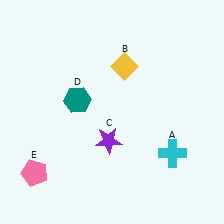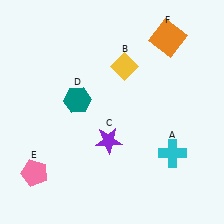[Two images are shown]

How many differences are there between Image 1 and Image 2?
There is 1 difference between the two images.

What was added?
An orange square (F) was added in Image 2.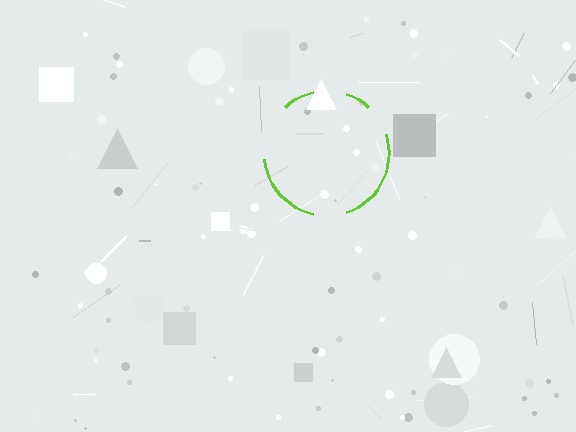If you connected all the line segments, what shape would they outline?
They would outline a circle.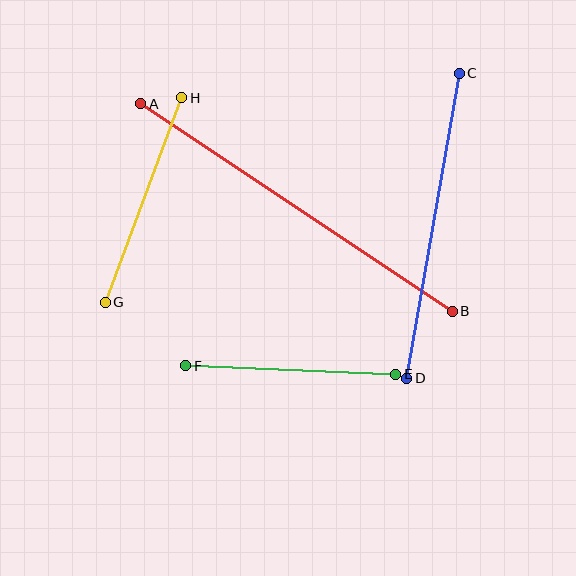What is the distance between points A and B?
The distance is approximately 374 pixels.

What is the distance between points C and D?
The distance is approximately 309 pixels.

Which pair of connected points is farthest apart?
Points A and B are farthest apart.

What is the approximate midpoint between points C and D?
The midpoint is at approximately (433, 226) pixels.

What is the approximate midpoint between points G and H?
The midpoint is at approximately (144, 200) pixels.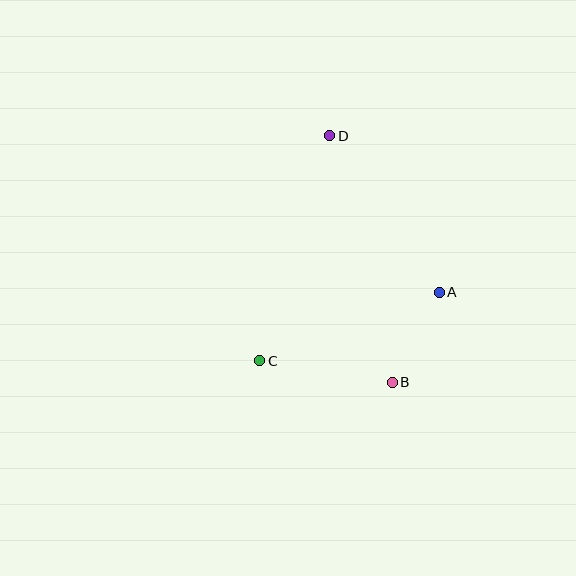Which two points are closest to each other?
Points A and B are closest to each other.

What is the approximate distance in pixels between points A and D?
The distance between A and D is approximately 191 pixels.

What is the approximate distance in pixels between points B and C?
The distance between B and C is approximately 134 pixels.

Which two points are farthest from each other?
Points B and D are farthest from each other.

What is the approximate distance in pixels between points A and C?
The distance between A and C is approximately 192 pixels.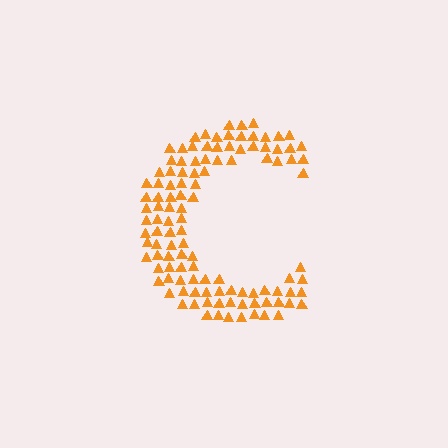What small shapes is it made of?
It is made of small triangles.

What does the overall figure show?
The overall figure shows the letter C.